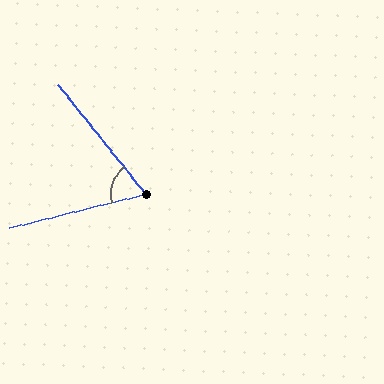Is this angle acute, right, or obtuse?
It is acute.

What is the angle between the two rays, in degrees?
Approximately 65 degrees.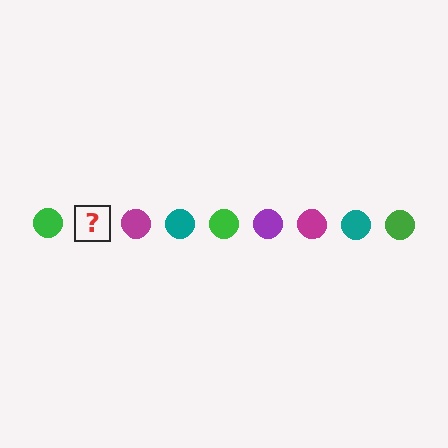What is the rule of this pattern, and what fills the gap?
The rule is that the pattern cycles through green, purple, magenta, teal circles. The gap should be filled with a purple circle.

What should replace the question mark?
The question mark should be replaced with a purple circle.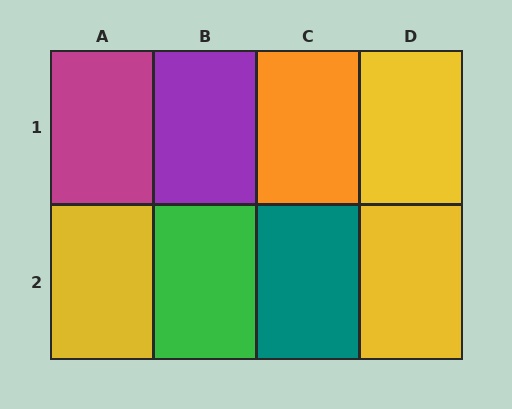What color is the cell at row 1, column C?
Orange.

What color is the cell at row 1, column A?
Magenta.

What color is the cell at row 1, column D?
Yellow.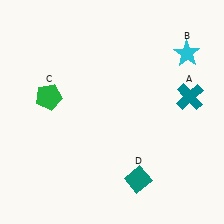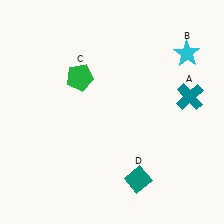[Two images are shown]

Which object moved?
The green pentagon (C) moved right.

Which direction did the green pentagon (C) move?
The green pentagon (C) moved right.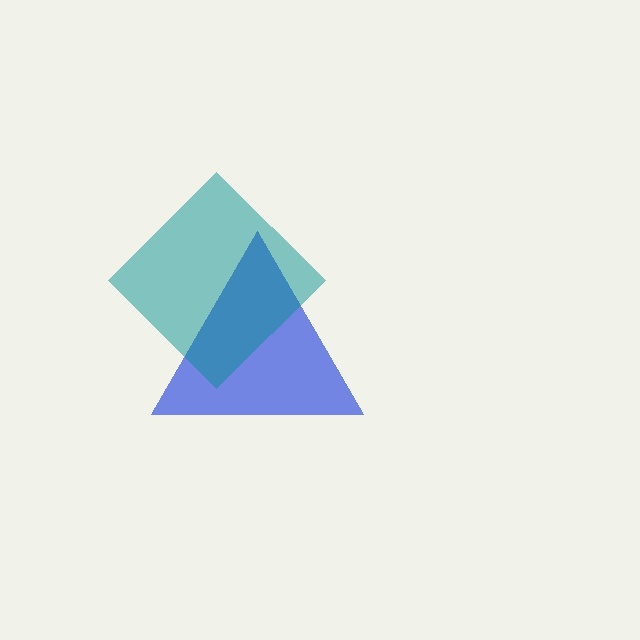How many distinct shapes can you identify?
There are 2 distinct shapes: a blue triangle, a teal diamond.